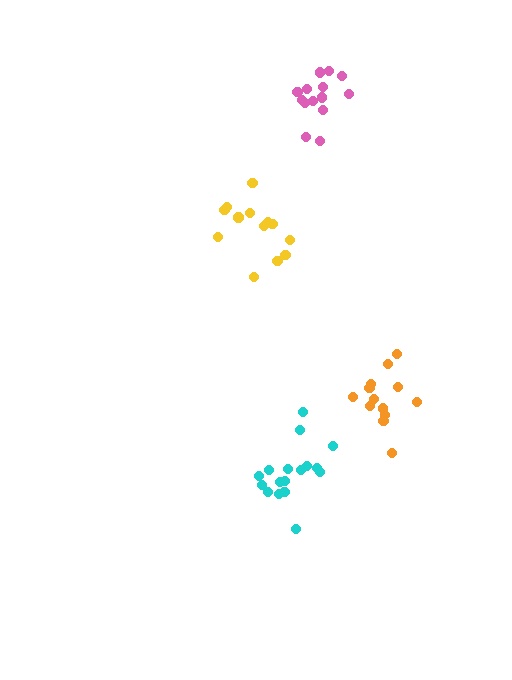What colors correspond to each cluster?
The clusters are colored: pink, orange, cyan, yellow.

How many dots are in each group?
Group 1: 14 dots, Group 2: 13 dots, Group 3: 17 dots, Group 4: 13 dots (57 total).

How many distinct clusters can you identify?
There are 4 distinct clusters.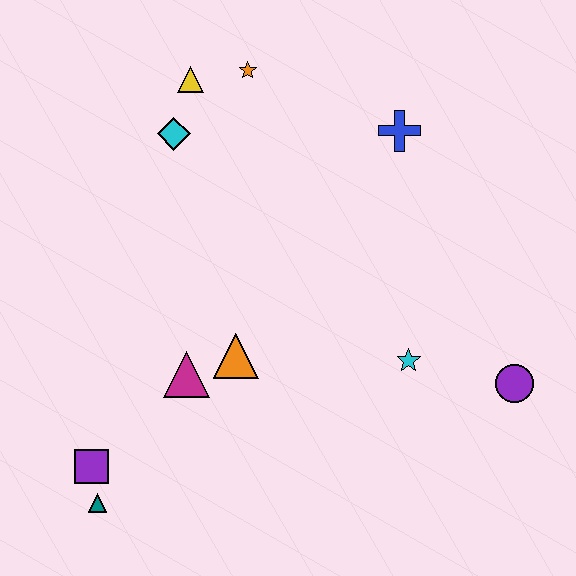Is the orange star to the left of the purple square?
No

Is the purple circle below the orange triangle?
Yes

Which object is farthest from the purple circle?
The yellow triangle is farthest from the purple circle.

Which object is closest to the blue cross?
The orange star is closest to the blue cross.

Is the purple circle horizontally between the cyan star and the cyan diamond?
No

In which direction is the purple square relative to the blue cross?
The purple square is below the blue cross.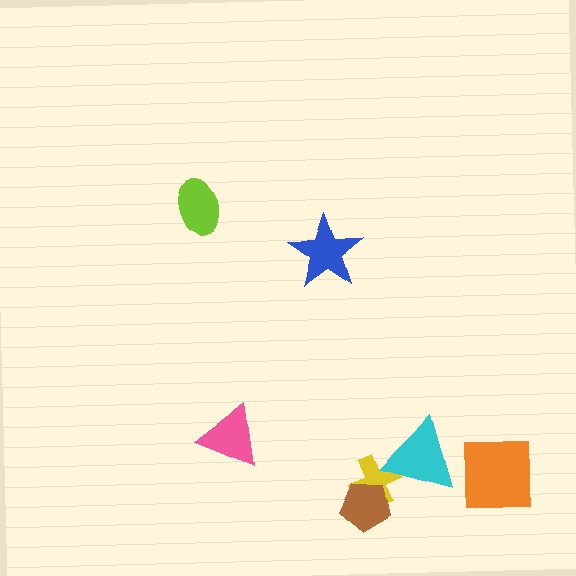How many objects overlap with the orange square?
0 objects overlap with the orange square.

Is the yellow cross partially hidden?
Yes, it is partially covered by another shape.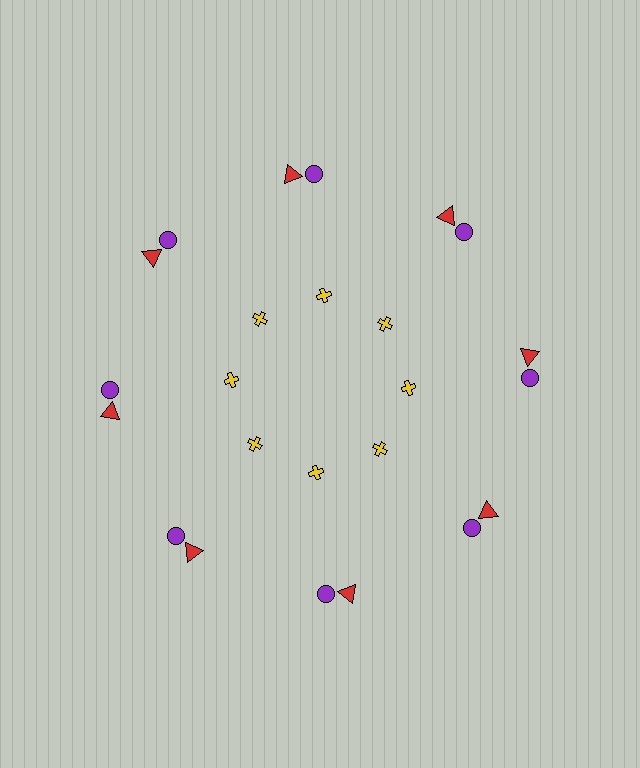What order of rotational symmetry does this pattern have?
This pattern has 8-fold rotational symmetry.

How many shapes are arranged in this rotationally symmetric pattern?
There are 24 shapes, arranged in 8 groups of 3.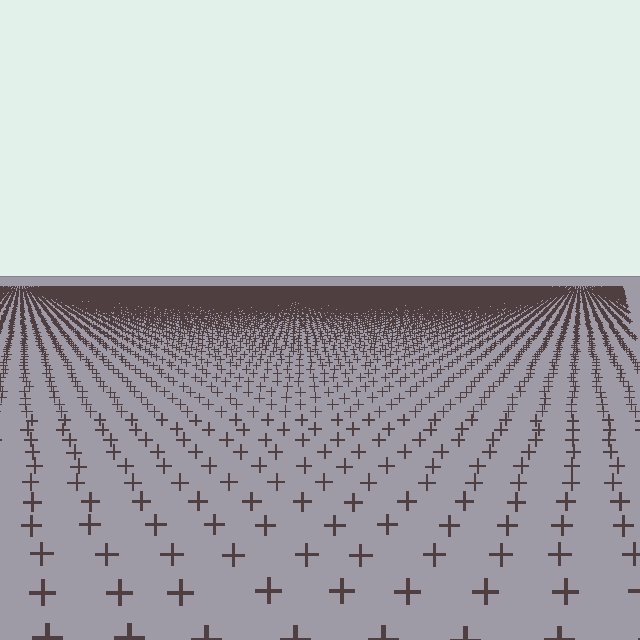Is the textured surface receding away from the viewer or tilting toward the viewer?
The surface is receding away from the viewer. Texture elements get smaller and denser toward the top.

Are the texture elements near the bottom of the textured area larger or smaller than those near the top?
Larger. Near the bottom, elements are closer to the viewer and appear at a bigger on-screen size.